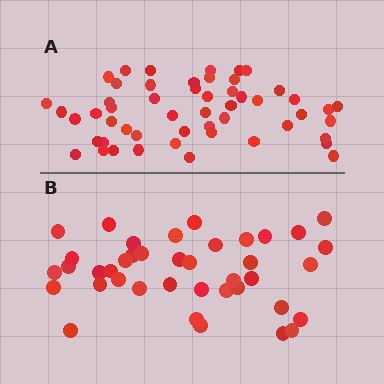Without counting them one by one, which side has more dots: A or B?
Region A (the top region) has more dots.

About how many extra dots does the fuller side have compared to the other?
Region A has roughly 12 or so more dots than region B.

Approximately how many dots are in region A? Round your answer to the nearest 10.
About 50 dots. (The exact count is 52, which rounds to 50.)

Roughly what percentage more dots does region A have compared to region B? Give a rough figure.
About 30% more.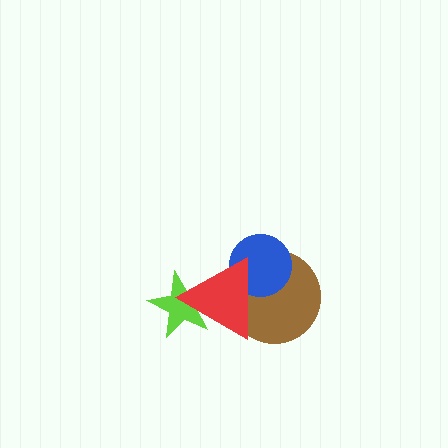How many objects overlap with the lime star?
1 object overlaps with the lime star.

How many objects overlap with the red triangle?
3 objects overlap with the red triangle.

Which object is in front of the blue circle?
The red triangle is in front of the blue circle.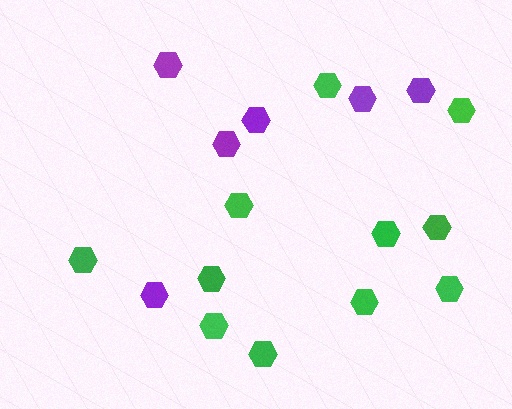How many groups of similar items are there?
There are 2 groups: one group of green hexagons (11) and one group of purple hexagons (6).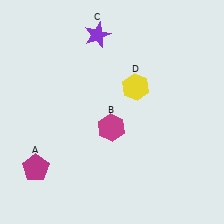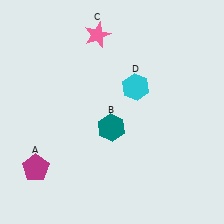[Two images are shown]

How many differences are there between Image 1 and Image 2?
There are 3 differences between the two images.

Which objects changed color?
B changed from magenta to teal. C changed from purple to pink. D changed from yellow to cyan.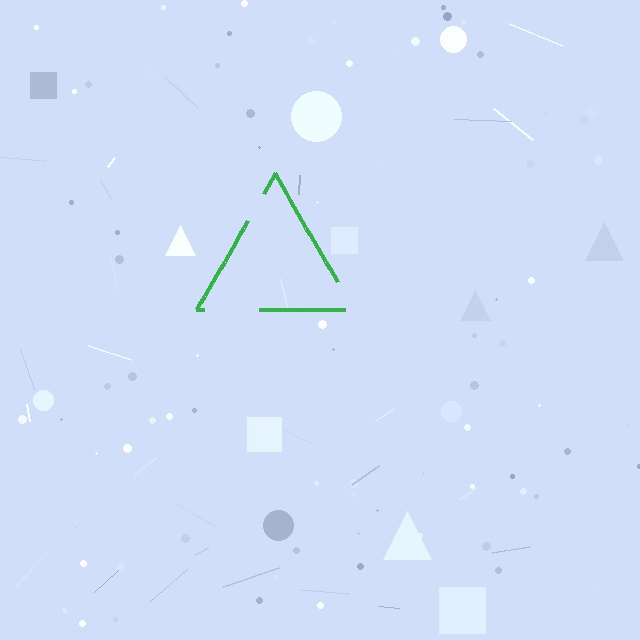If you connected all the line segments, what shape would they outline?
They would outline a triangle.